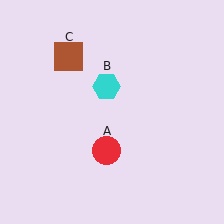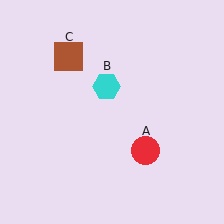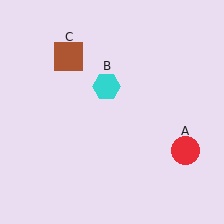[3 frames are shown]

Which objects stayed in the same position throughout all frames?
Cyan hexagon (object B) and brown square (object C) remained stationary.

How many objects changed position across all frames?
1 object changed position: red circle (object A).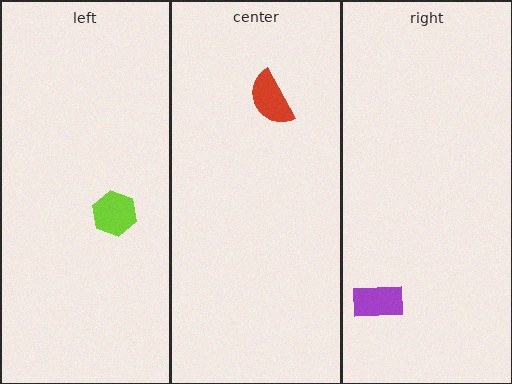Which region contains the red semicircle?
The center region.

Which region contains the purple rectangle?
The right region.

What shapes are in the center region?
The red semicircle.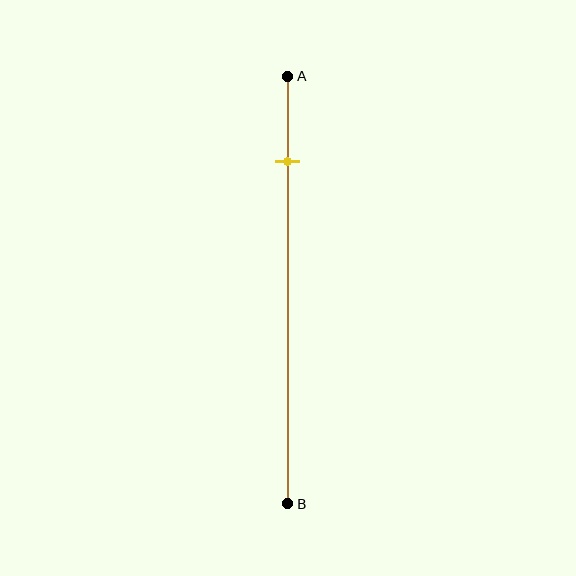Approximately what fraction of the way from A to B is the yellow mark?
The yellow mark is approximately 20% of the way from A to B.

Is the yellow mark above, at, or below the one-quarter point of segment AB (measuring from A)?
The yellow mark is above the one-quarter point of segment AB.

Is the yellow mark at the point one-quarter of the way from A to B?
No, the mark is at about 20% from A, not at the 25% one-quarter point.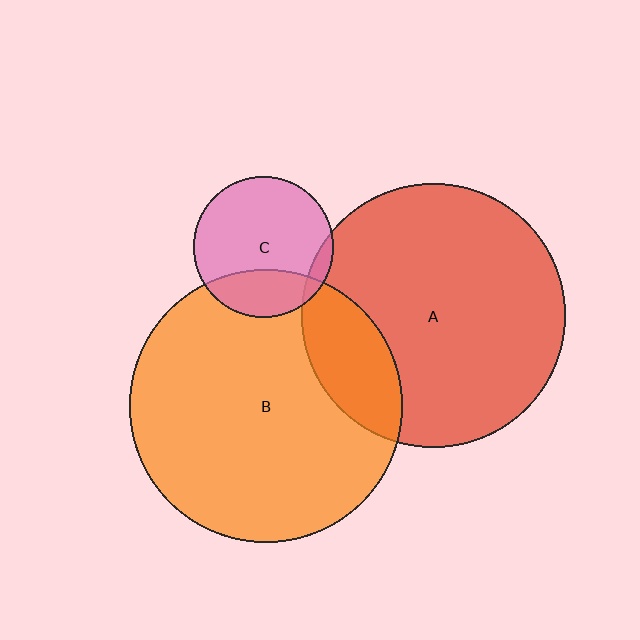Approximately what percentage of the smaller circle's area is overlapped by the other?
Approximately 25%.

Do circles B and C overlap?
Yes.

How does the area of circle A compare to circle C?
Approximately 3.5 times.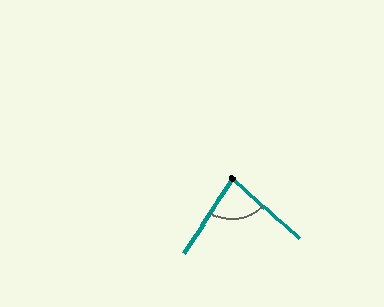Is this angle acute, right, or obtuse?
It is acute.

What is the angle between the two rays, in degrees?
Approximately 81 degrees.